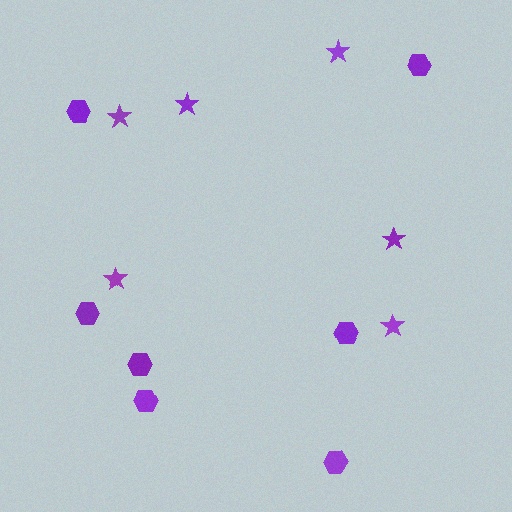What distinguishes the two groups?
There are 2 groups: one group of hexagons (7) and one group of stars (6).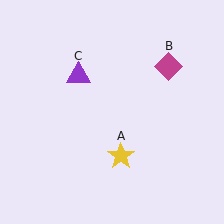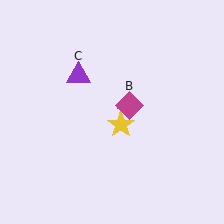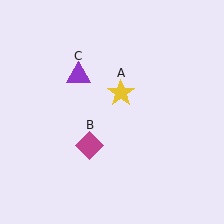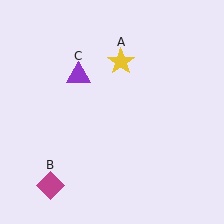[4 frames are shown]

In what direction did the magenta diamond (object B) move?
The magenta diamond (object B) moved down and to the left.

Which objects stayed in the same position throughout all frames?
Purple triangle (object C) remained stationary.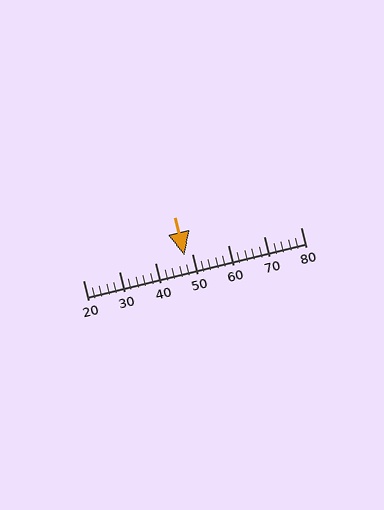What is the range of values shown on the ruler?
The ruler shows values from 20 to 80.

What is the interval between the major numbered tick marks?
The major tick marks are spaced 10 units apart.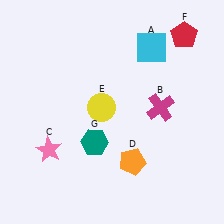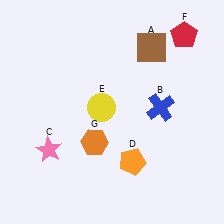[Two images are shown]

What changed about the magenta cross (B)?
In Image 1, B is magenta. In Image 2, it changed to blue.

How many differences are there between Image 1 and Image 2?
There are 3 differences between the two images.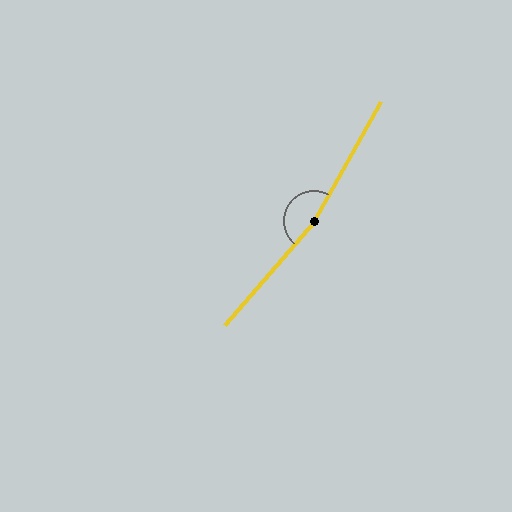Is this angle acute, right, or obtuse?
It is obtuse.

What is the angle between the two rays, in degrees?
Approximately 168 degrees.